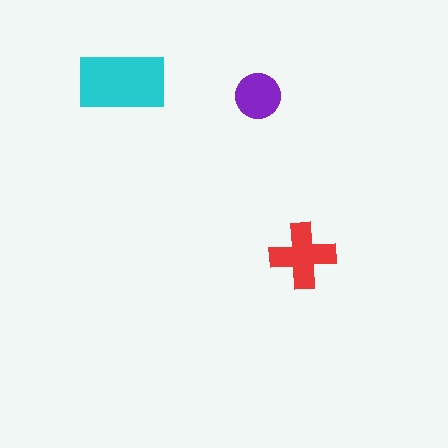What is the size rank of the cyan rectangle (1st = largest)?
1st.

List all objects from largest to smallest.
The cyan rectangle, the red cross, the purple circle.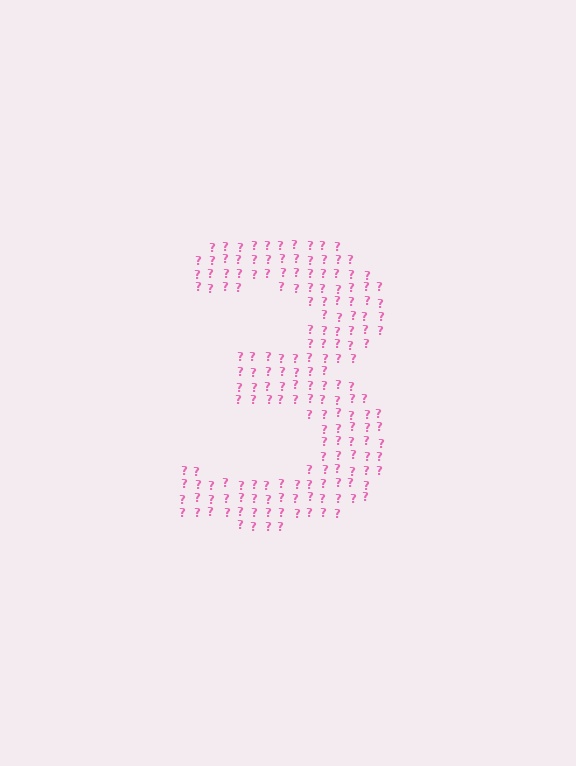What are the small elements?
The small elements are question marks.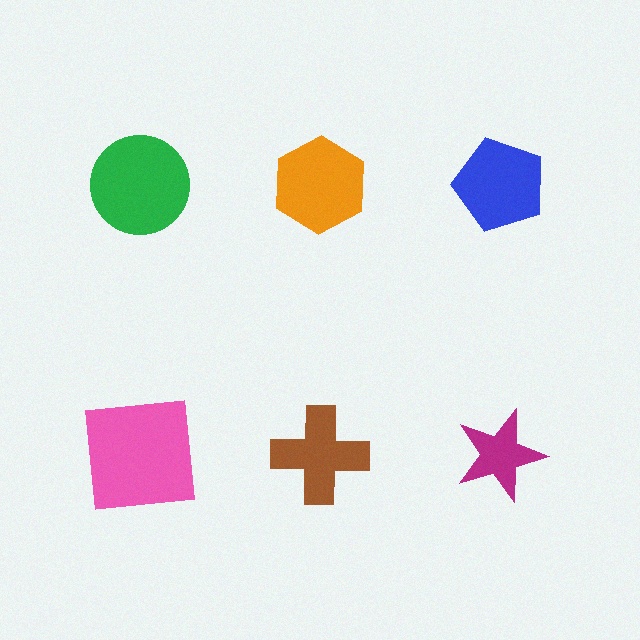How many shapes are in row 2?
3 shapes.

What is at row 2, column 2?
A brown cross.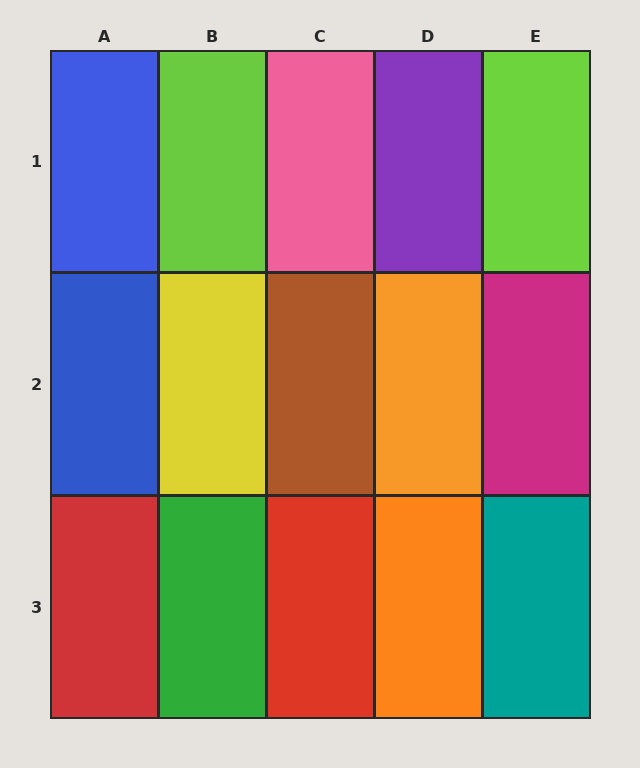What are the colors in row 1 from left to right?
Blue, lime, pink, purple, lime.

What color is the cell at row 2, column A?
Blue.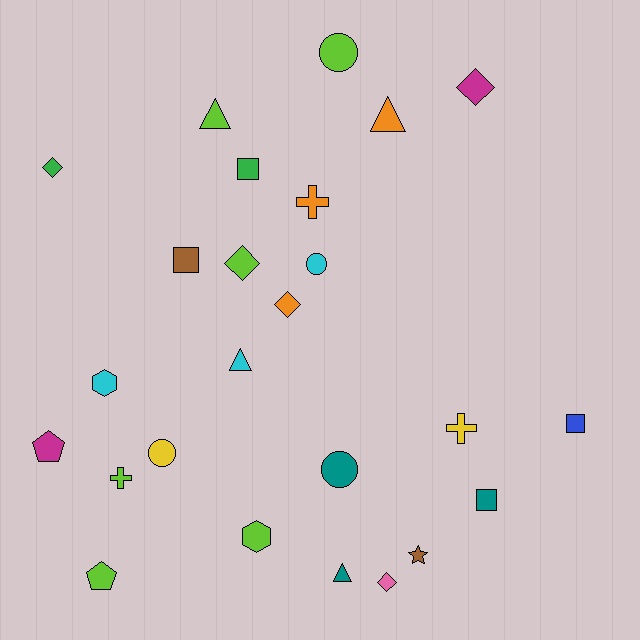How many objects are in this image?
There are 25 objects.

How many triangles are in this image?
There are 4 triangles.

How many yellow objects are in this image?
There are 2 yellow objects.